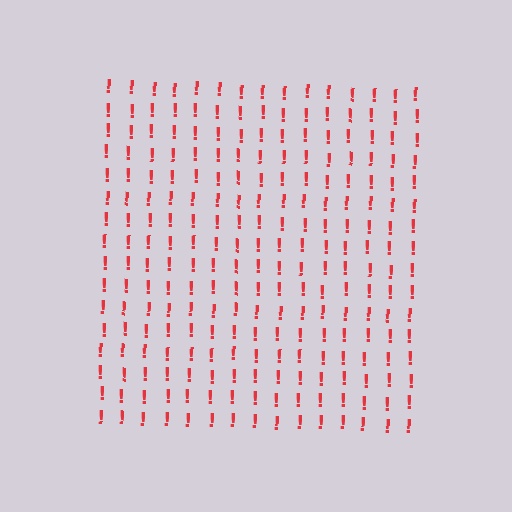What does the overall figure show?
The overall figure shows a square.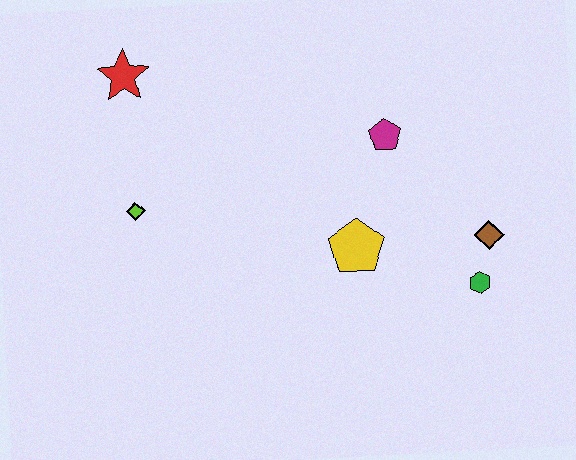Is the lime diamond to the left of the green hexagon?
Yes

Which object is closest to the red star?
The lime diamond is closest to the red star.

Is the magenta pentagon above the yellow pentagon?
Yes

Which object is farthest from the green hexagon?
The red star is farthest from the green hexagon.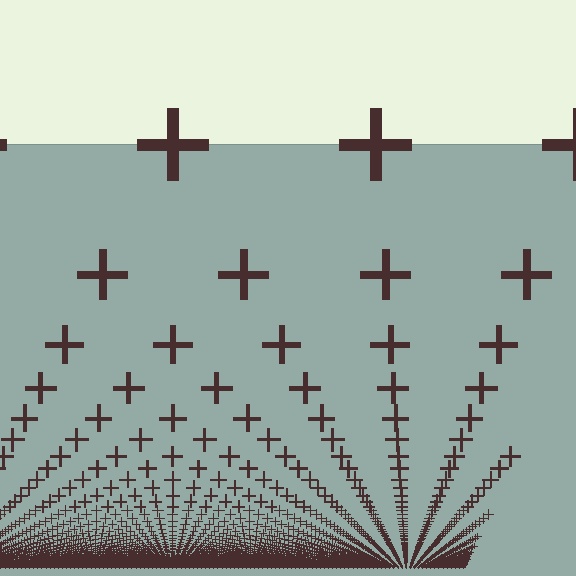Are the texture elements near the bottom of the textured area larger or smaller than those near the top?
Smaller. The gradient is inverted — elements near the bottom are smaller and denser.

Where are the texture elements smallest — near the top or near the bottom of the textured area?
Near the bottom.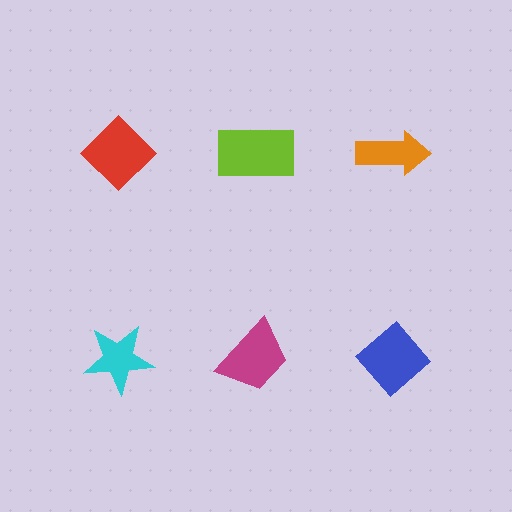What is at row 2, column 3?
A blue diamond.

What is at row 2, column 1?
A cyan star.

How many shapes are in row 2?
3 shapes.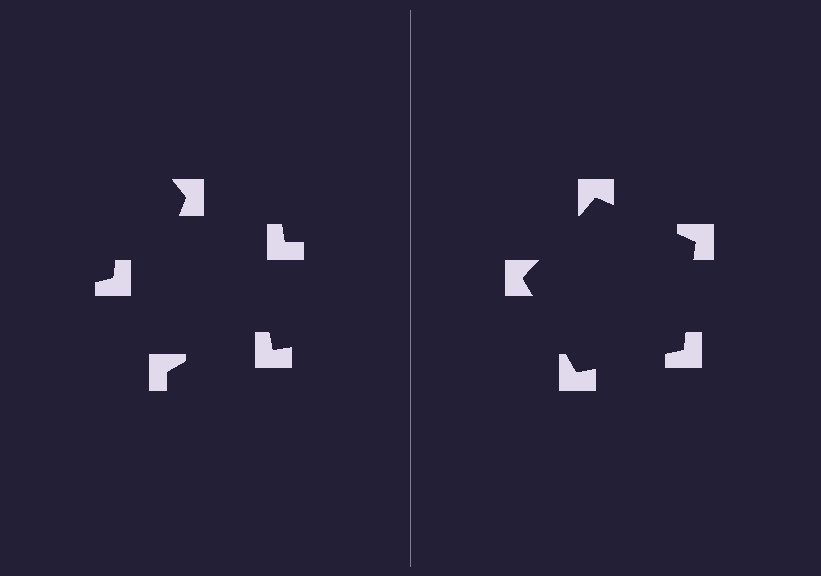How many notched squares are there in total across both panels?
10 — 5 on each side.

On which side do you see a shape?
An illusory pentagon appears on the right side. On the left side the wedge cuts are rotated, so no coherent shape forms.